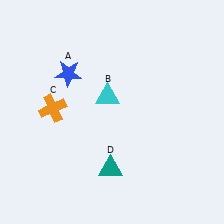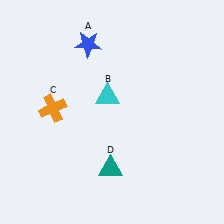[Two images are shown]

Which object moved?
The blue star (A) moved up.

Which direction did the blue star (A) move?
The blue star (A) moved up.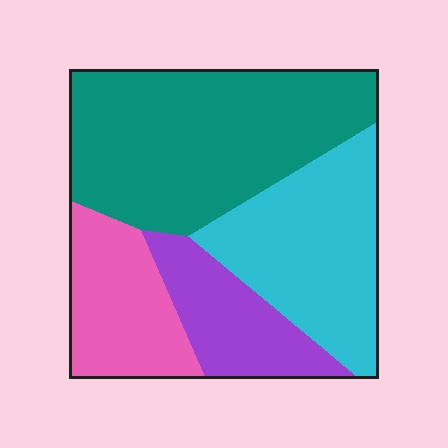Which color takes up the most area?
Teal, at roughly 40%.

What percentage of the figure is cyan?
Cyan covers around 25% of the figure.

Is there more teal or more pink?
Teal.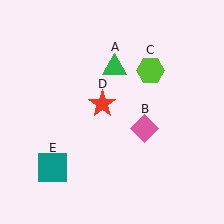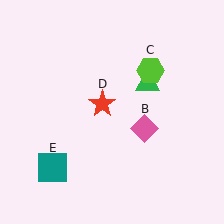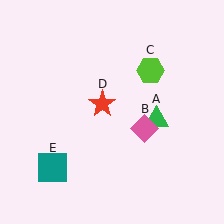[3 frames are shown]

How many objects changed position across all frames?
1 object changed position: green triangle (object A).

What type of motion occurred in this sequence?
The green triangle (object A) rotated clockwise around the center of the scene.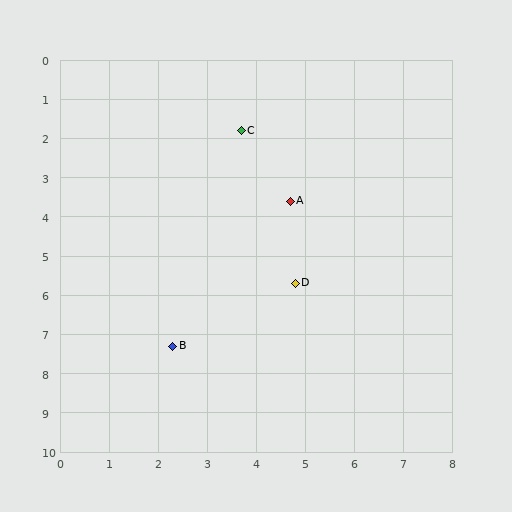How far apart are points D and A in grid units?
Points D and A are about 2.1 grid units apart.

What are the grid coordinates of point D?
Point D is at approximately (4.8, 5.7).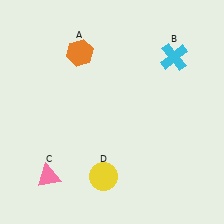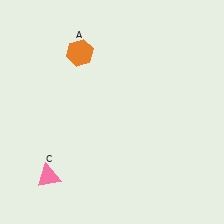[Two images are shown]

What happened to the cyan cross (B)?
The cyan cross (B) was removed in Image 2. It was in the top-right area of Image 1.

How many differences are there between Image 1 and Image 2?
There are 2 differences between the two images.